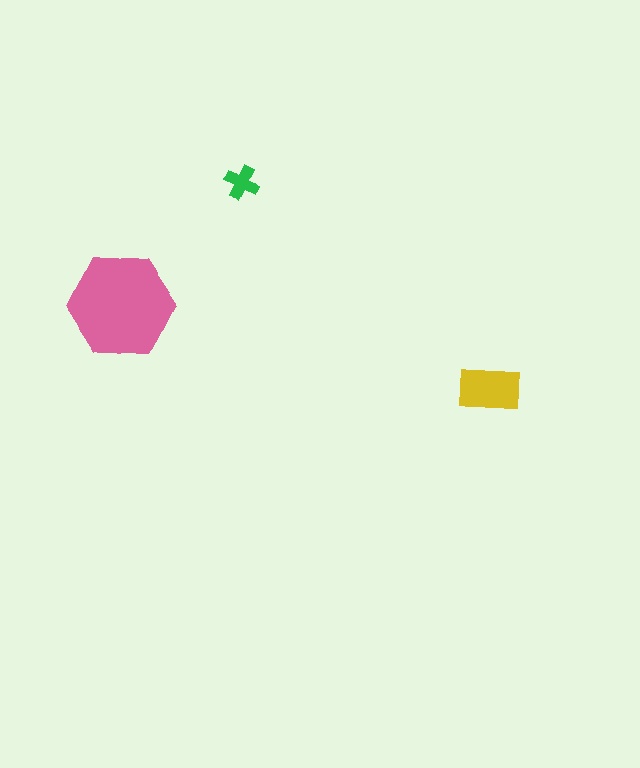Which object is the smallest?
The green cross.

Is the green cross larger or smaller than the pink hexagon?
Smaller.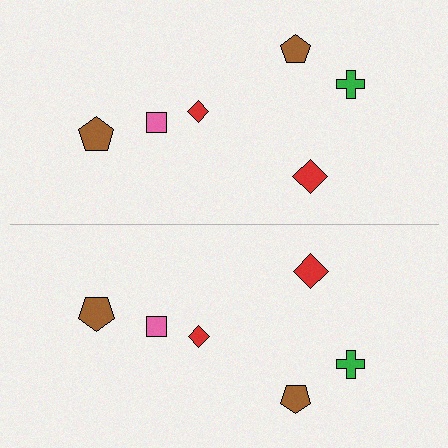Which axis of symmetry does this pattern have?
The pattern has a horizontal axis of symmetry running through the center of the image.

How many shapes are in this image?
There are 12 shapes in this image.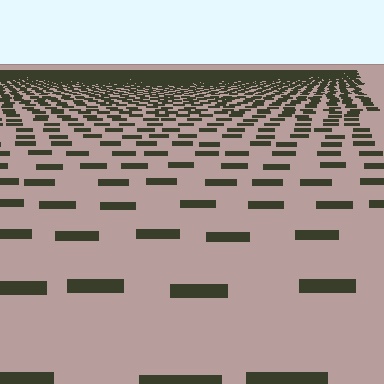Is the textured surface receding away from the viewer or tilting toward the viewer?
The surface is receding away from the viewer. Texture elements get smaller and denser toward the top.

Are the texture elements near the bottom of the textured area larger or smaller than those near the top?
Larger. Near the bottom, elements are closer to the viewer and appear at a bigger on-screen size.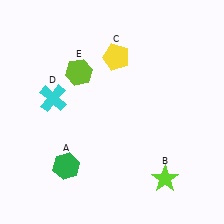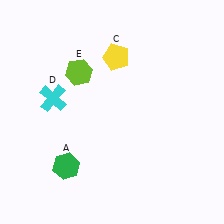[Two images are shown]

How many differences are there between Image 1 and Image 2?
There is 1 difference between the two images.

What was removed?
The lime star (B) was removed in Image 2.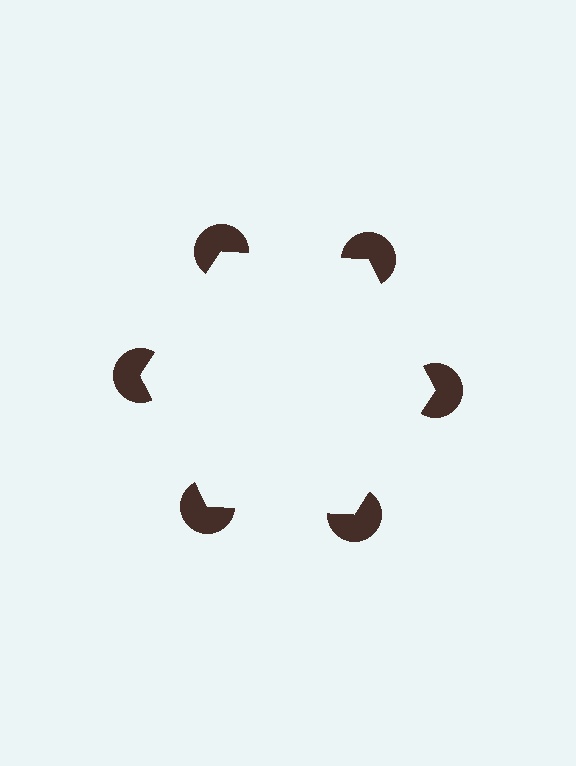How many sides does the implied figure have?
6 sides.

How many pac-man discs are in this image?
There are 6 — one at each vertex of the illusory hexagon.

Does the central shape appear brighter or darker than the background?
It typically appears slightly brighter than the background, even though no actual brightness change is drawn.